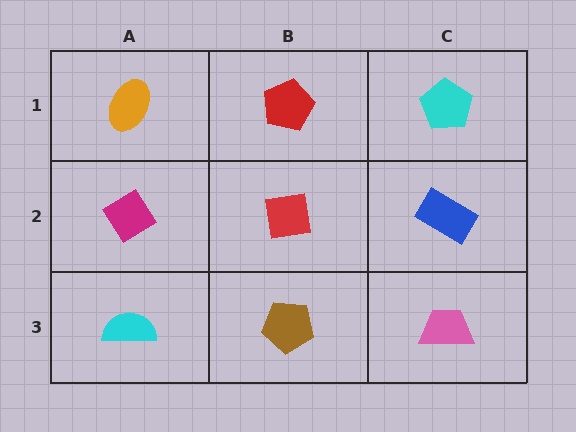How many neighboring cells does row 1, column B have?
3.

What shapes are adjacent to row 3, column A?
A magenta diamond (row 2, column A), a brown pentagon (row 3, column B).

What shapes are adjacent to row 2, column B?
A red pentagon (row 1, column B), a brown pentagon (row 3, column B), a magenta diamond (row 2, column A), a blue rectangle (row 2, column C).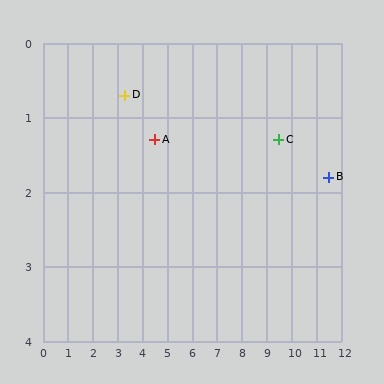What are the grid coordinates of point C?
Point C is at approximately (9.5, 1.3).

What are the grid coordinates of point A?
Point A is at approximately (4.5, 1.3).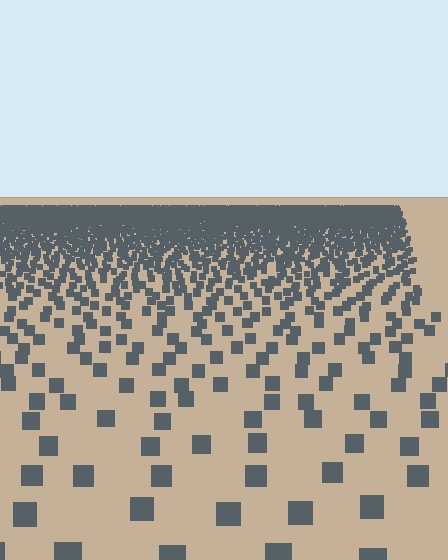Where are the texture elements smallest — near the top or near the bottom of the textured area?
Near the top.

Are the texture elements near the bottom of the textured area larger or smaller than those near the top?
Larger. Near the bottom, elements are closer to the viewer and appear at a bigger on-screen size.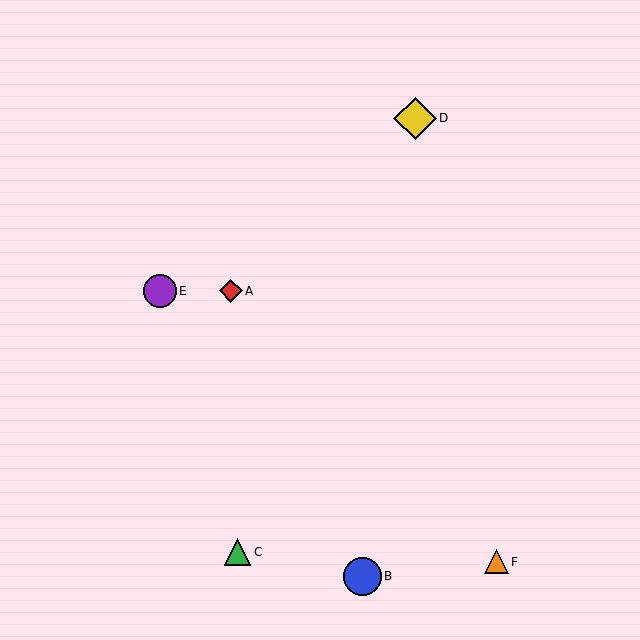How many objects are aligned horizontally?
2 objects (A, E) are aligned horizontally.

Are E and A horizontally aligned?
Yes, both are at y≈291.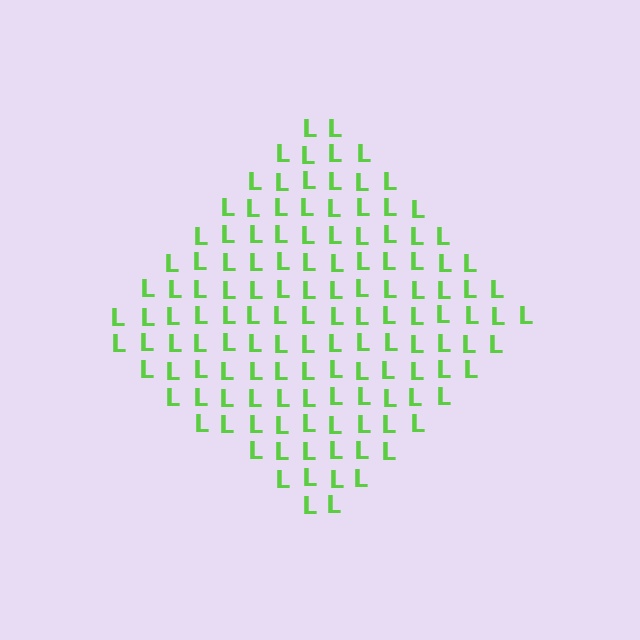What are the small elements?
The small elements are letter L's.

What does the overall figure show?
The overall figure shows a diamond.